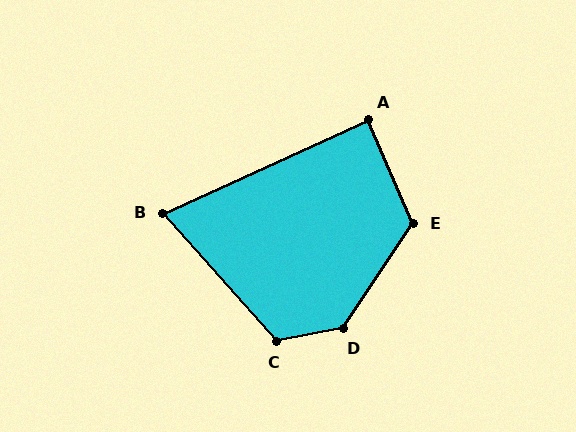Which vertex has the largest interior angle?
D, at approximately 134 degrees.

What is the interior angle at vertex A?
Approximately 89 degrees (approximately right).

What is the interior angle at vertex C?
Approximately 121 degrees (obtuse).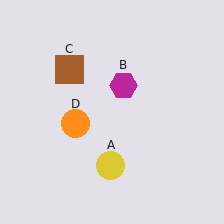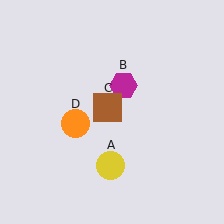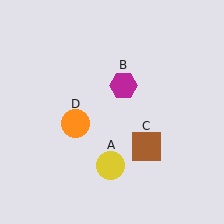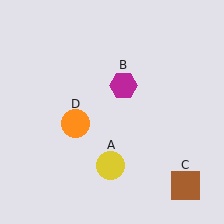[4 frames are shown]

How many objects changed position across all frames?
1 object changed position: brown square (object C).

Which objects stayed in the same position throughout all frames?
Yellow circle (object A) and magenta hexagon (object B) and orange circle (object D) remained stationary.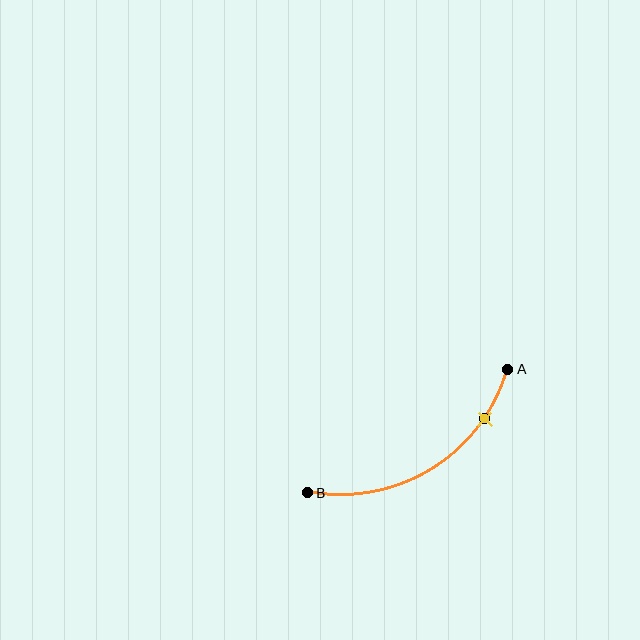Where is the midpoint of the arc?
The arc midpoint is the point on the curve farthest from the straight line joining A and B. It sits below that line.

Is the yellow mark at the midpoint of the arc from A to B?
No. The yellow mark lies on the arc but is closer to endpoint A. The arc midpoint would be at the point on the curve equidistant along the arc from both A and B.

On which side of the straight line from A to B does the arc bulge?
The arc bulges below the straight line connecting A and B.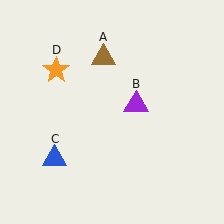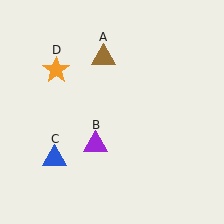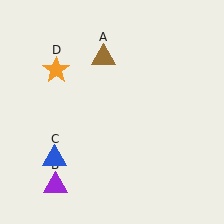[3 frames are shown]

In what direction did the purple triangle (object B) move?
The purple triangle (object B) moved down and to the left.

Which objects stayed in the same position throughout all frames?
Brown triangle (object A) and blue triangle (object C) and orange star (object D) remained stationary.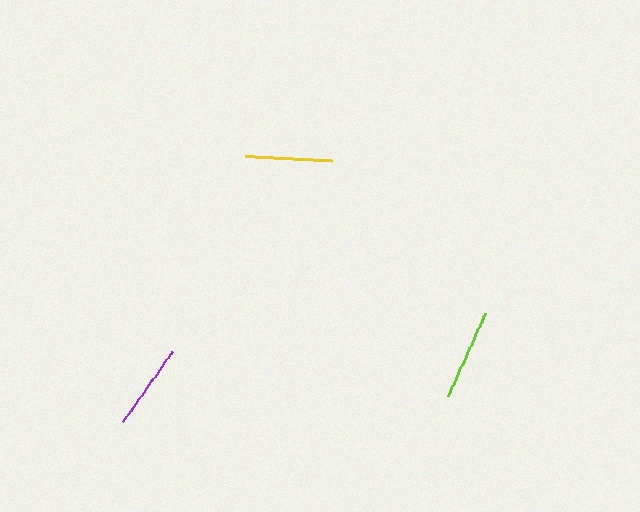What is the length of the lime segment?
The lime segment is approximately 91 pixels long.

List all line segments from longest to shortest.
From longest to shortest: lime, yellow, purple.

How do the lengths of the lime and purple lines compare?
The lime and purple lines are approximately the same length.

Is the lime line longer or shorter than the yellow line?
The lime line is longer than the yellow line.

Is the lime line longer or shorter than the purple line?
The lime line is longer than the purple line.